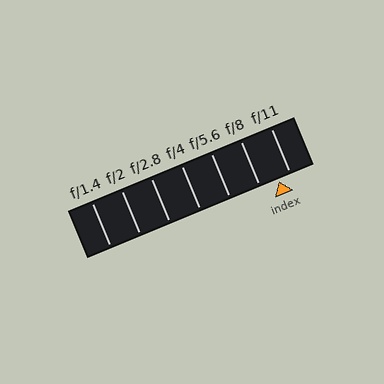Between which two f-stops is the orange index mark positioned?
The index mark is between f/8 and f/11.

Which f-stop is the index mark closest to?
The index mark is closest to f/11.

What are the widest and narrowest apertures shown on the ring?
The widest aperture shown is f/1.4 and the narrowest is f/11.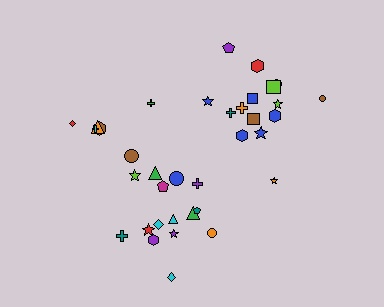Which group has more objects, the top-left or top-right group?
The top-right group.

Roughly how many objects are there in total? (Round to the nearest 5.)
Roughly 35 objects in total.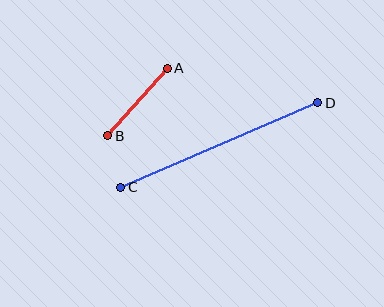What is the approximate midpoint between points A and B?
The midpoint is at approximately (138, 102) pixels.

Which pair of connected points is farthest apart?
Points C and D are farthest apart.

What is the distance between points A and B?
The distance is approximately 90 pixels.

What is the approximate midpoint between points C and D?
The midpoint is at approximately (219, 145) pixels.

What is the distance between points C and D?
The distance is approximately 214 pixels.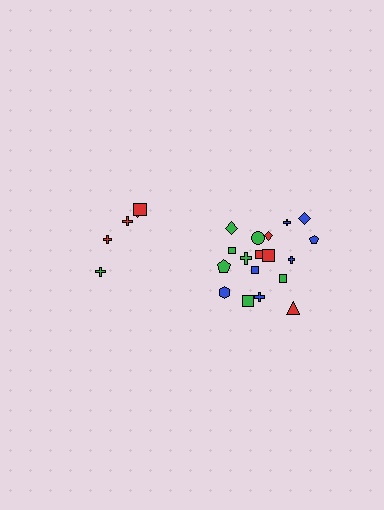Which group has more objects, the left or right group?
The right group.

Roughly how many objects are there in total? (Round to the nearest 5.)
Roughly 25 objects in total.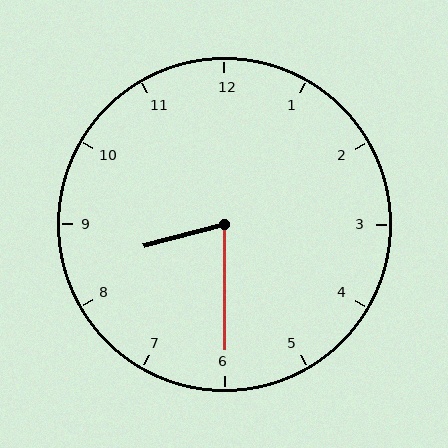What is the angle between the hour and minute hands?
Approximately 75 degrees.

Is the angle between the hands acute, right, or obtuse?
It is acute.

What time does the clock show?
8:30.